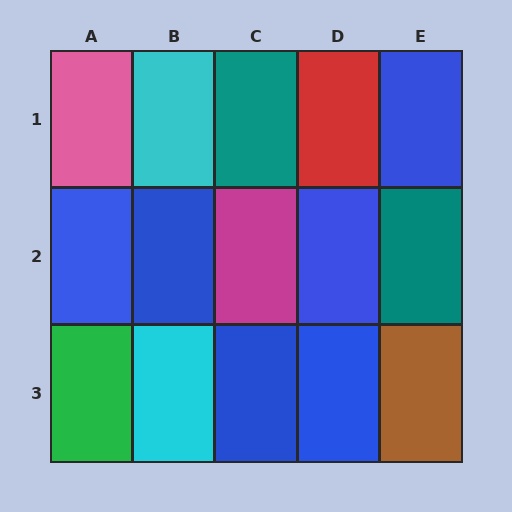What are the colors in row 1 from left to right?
Pink, cyan, teal, red, blue.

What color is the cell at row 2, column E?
Teal.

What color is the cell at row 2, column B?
Blue.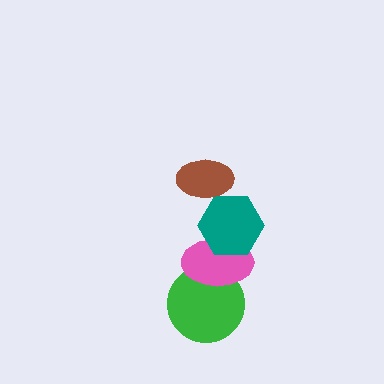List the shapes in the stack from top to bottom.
From top to bottom: the brown ellipse, the teal hexagon, the pink ellipse, the green circle.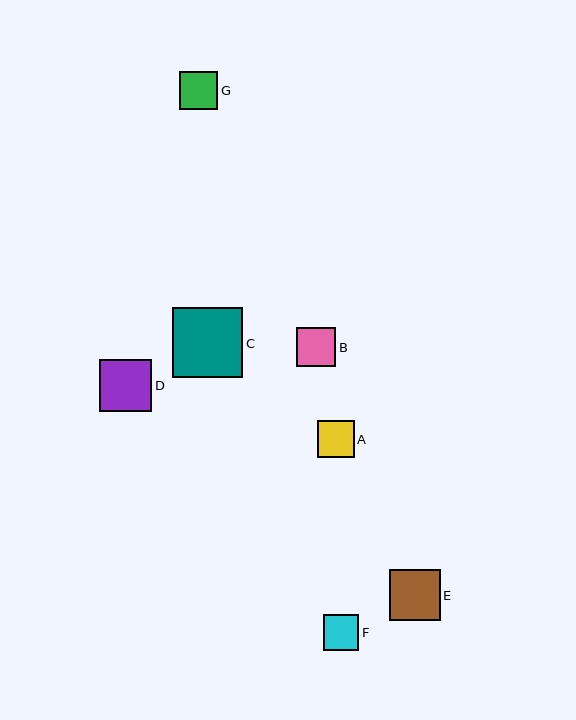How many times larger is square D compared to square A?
Square D is approximately 1.4 times the size of square A.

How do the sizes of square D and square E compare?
Square D and square E are approximately the same size.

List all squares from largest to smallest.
From largest to smallest: C, D, E, B, G, A, F.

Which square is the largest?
Square C is the largest with a size of approximately 70 pixels.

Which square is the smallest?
Square F is the smallest with a size of approximately 36 pixels.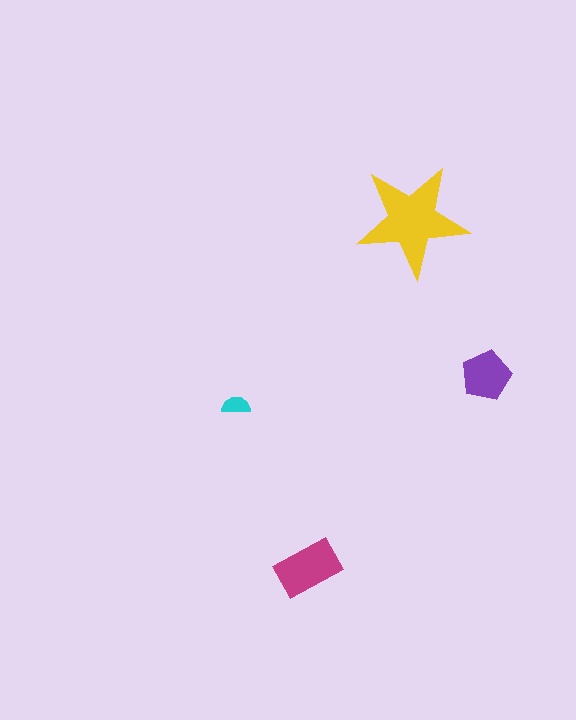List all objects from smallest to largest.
The cyan semicircle, the purple pentagon, the magenta rectangle, the yellow star.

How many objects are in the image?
There are 4 objects in the image.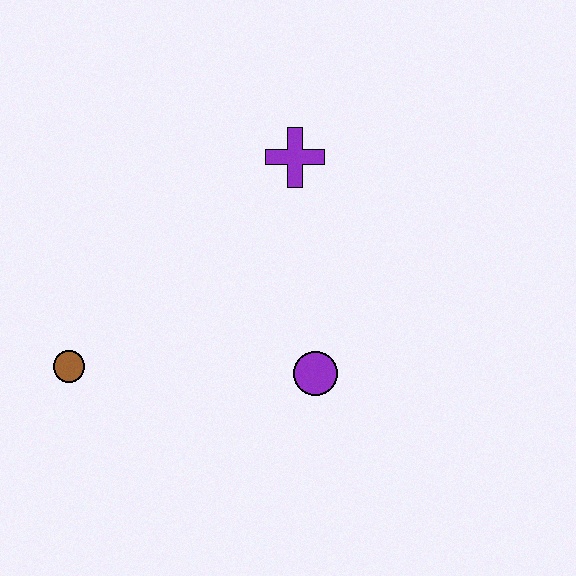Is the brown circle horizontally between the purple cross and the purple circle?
No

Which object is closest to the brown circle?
The purple circle is closest to the brown circle.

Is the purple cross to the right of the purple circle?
No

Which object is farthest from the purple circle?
The brown circle is farthest from the purple circle.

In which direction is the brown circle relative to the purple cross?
The brown circle is to the left of the purple cross.